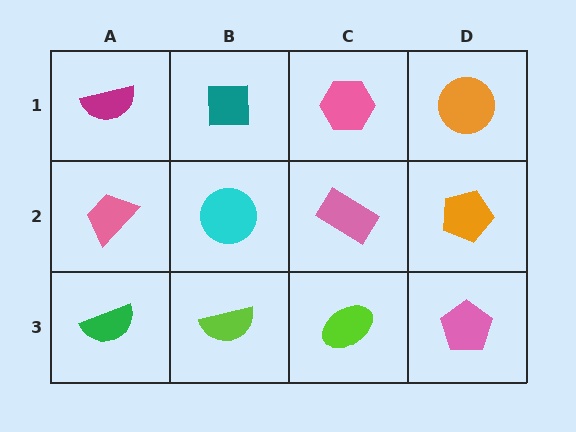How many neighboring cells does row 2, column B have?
4.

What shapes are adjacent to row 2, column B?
A teal square (row 1, column B), a lime semicircle (row 3, column B), a pink trapezoid (row 2, column A), a pink rectangle (row 2, column C).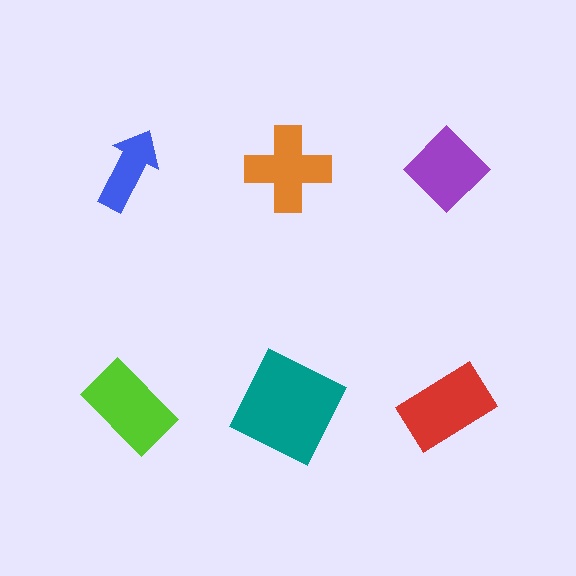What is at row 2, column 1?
A lime rectangle.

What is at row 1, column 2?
An orange cross.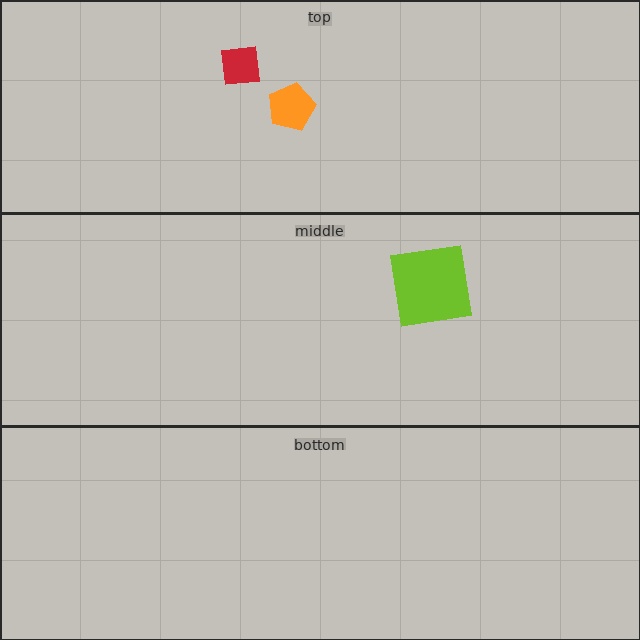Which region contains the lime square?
The middle region.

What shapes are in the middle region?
The lime square.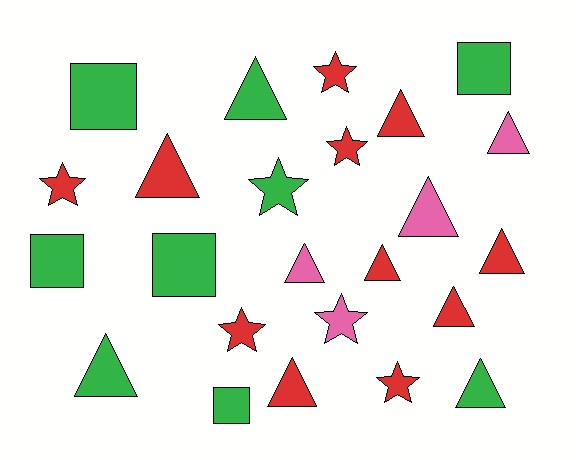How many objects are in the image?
There are 24 objects.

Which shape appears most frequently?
Triangle, with 12 objects.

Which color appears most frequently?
Red, with 11 objects.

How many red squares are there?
There are no red squares.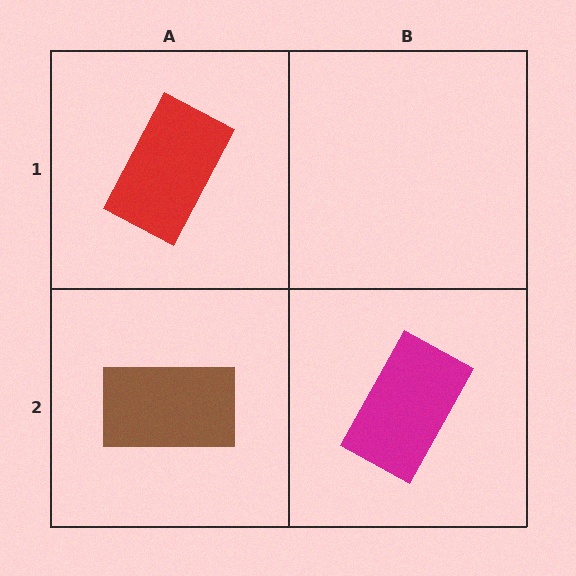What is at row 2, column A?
A brown rectangle.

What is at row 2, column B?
A magenta rectangle.